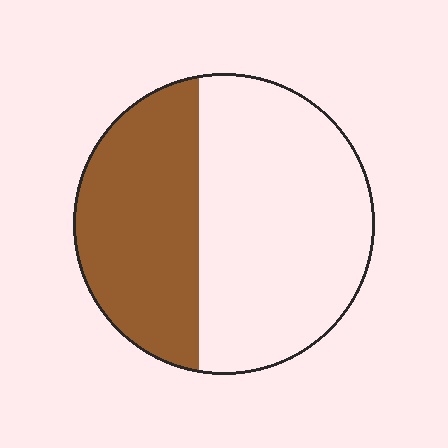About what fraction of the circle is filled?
About two fifths (2/5).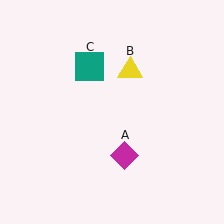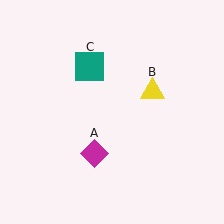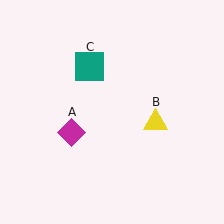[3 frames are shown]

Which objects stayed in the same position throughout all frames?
Teal square (object C) remained stationary.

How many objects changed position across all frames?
2 objects changed position: magenta diamond (object A), yellow triangle (object B).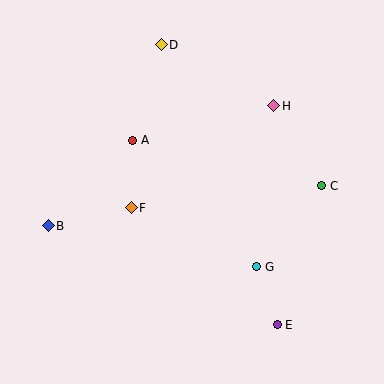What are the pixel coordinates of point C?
Point C is at (322, 186).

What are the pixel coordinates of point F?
Point F is at (131, 208).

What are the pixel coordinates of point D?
Point D is at (161, 45).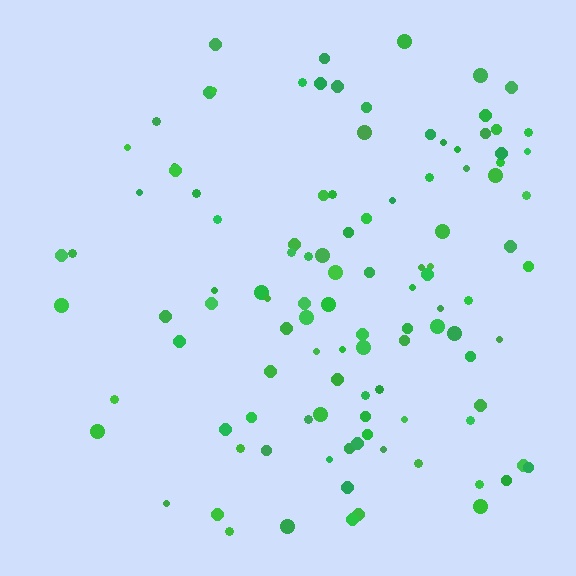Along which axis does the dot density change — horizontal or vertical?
Horizontal.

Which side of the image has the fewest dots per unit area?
The left.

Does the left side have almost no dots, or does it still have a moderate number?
Still a moderate number, just noticeably fewer than the right.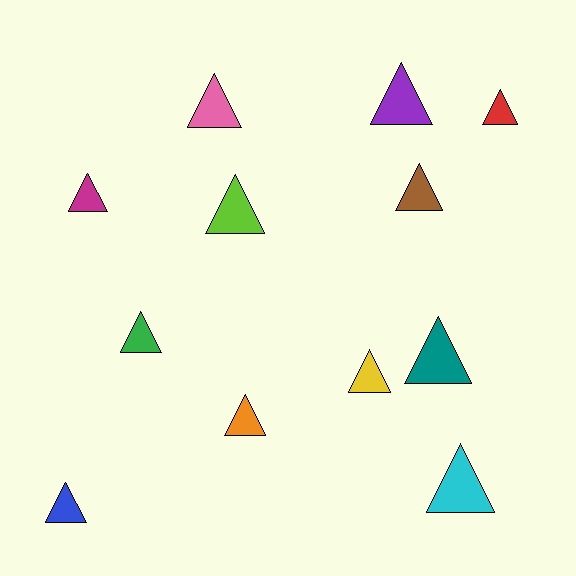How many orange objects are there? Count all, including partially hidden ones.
There is 1 orange object.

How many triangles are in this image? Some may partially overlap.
There are 12 triangles.